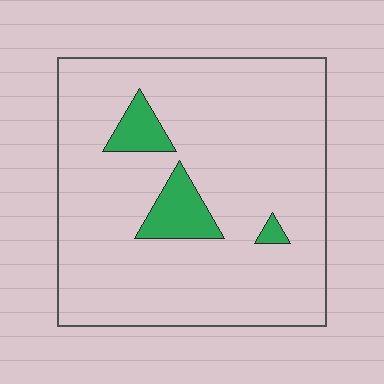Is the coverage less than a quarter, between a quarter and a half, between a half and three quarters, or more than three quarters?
Less than a quarter.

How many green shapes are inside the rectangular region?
3.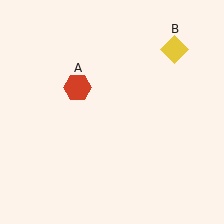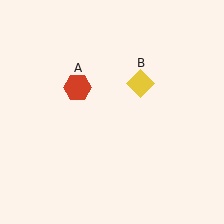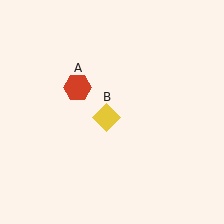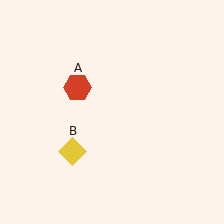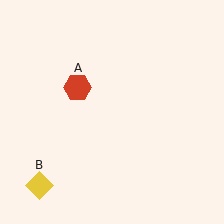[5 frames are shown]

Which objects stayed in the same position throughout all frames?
Red hexagon (object A) remained stationary.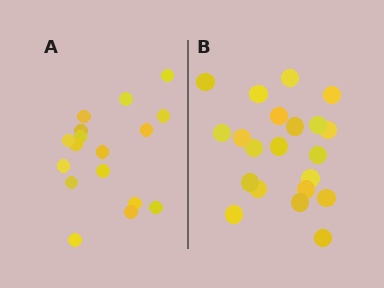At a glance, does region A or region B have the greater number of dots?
Region B (the right region) has more dots.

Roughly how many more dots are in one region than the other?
Region B has about 4 more dots than region A.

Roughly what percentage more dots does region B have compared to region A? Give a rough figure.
About 25% more.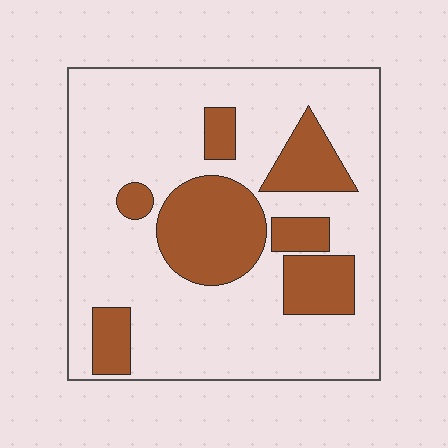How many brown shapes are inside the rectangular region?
7.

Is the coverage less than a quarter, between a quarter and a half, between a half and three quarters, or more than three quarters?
Between a quarter and a half.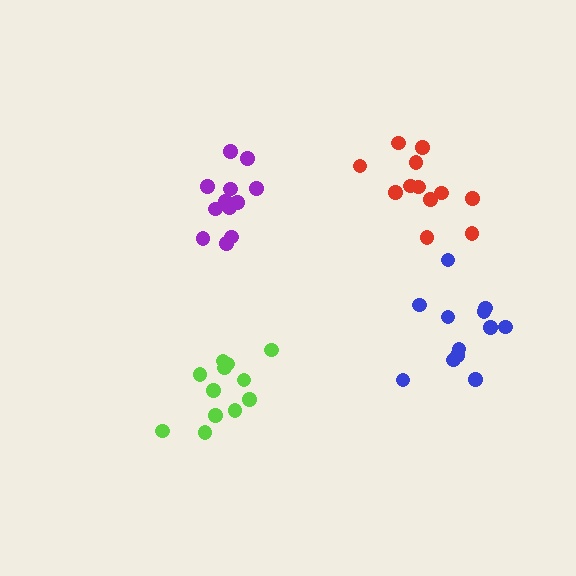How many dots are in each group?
Group 1: 12 dots, Group 2: 12 dots, Group 3: 12 dots, Group 4: 12 dots (48 total).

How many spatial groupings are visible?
There are 4 spatial groupings.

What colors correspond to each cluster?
The clusters are colored: blue, purple, lime, red.